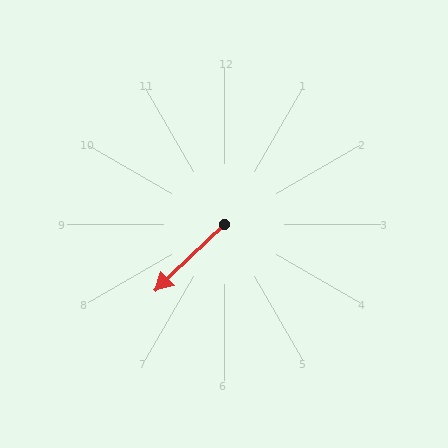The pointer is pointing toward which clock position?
Roughly 8 o'clock.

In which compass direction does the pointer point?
Southwest.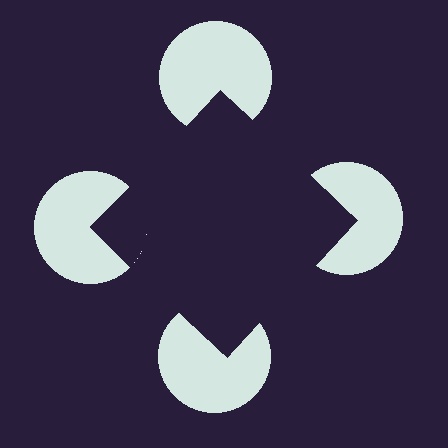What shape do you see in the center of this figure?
An illusory square — its edges are inferred from the aligned wedge cuts in the pac-man discs, not physically drawn.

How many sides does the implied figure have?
4 sides.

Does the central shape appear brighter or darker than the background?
It typically appears slightly darker than the background, even though no actual brightness change is drawn.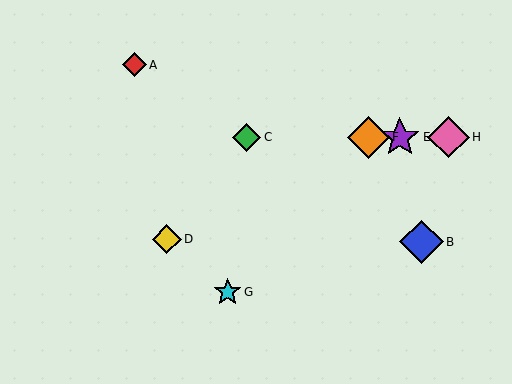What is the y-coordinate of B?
Object B is at y≈242.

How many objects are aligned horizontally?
4 objects (C, E, F, H) are aligned horizontally.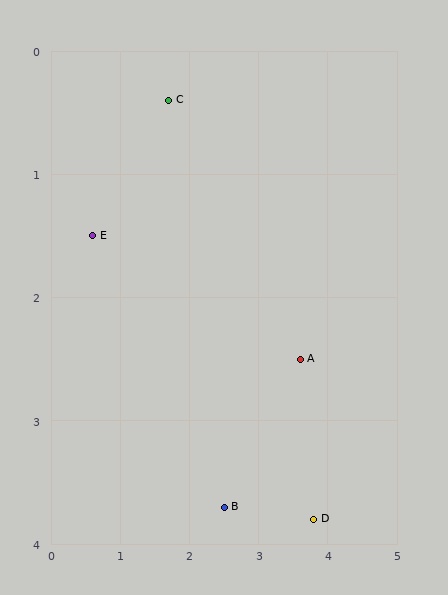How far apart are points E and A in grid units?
Points E and A are about 3.2 grid units apart.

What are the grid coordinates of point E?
Point E is at approximately (0.6, 1.5).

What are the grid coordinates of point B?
Point B is at approximately (2.5, 3.7).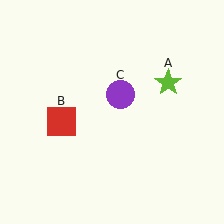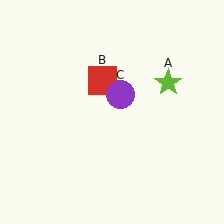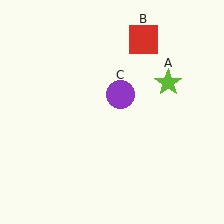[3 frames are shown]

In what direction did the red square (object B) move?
The red square (object B) moved up and to the right.